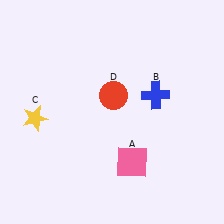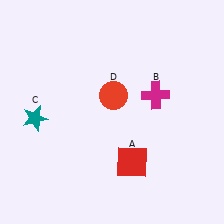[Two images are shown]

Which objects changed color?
A changed from pink to red. B changed from blue to magenta. C changed from yellow to teal.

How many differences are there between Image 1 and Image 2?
There are 3 differences between the two images.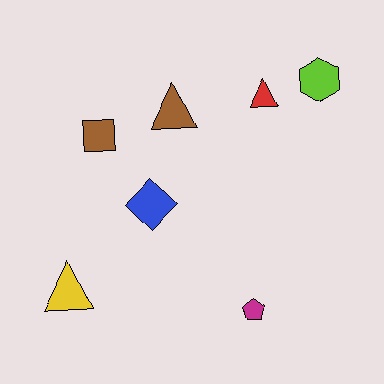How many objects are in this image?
There are 7 objects.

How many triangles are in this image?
There are 3 triangles.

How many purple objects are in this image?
There are no purple objects.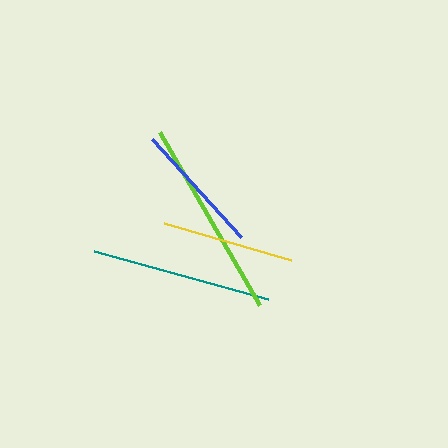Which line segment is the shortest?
The yellow line is the shortest at approximately 132 pixels.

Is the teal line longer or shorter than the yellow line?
The teal line is longer than the yellow line.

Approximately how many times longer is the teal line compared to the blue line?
The teal line is approximately 1.3 times the length of the blue line.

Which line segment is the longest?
The lime line is the longest at approximately 200 pixels.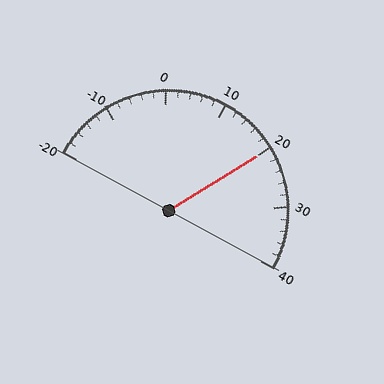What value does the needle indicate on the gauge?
The needle indicates approximately 20.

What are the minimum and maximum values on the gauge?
The gauge ranges from -20 to 40.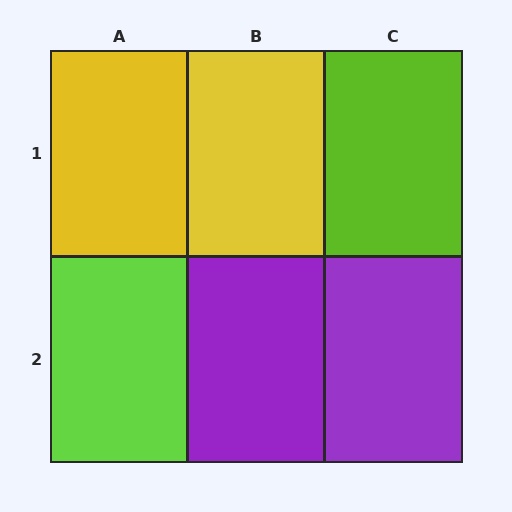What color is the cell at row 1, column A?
Yellow.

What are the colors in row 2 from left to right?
Lime, purple, purple.